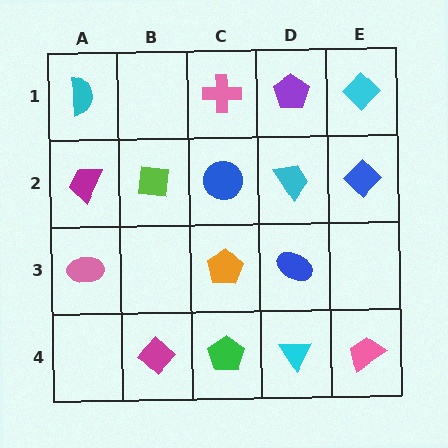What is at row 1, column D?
A purple pentagon.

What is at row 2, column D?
A cyan trapezoid.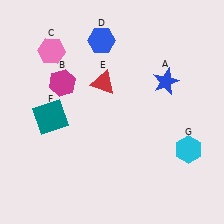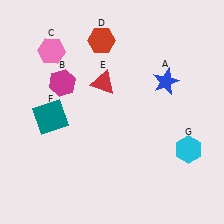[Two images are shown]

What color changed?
The hexagon (D) changed from blue in Image 1 to red in Image 2.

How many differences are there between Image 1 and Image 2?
There is 1 difference between the two images.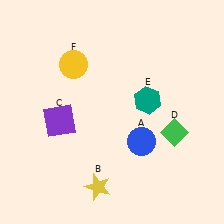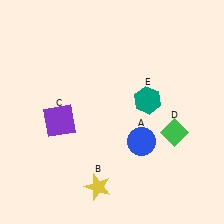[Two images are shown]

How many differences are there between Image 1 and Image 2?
There is 1 difference between the two images.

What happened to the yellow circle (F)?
The yellow circle (F) was removed in Image 2. It was in the top-left area of Image 1.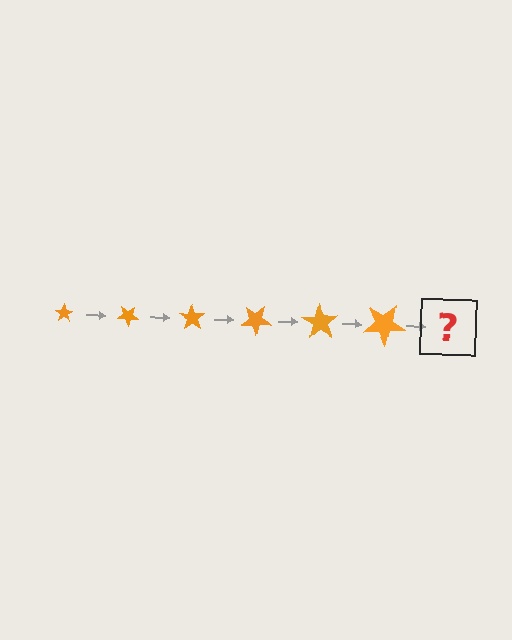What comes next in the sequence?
The next element should be a star, larger than the previous one and rotated 210 degrees from the start.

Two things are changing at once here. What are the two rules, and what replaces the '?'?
The two rules are that the star grows larger each step and it rotates 35 degrees each step. The '?' should be a star, larger than the previous one and rotated 210 degrees from the start.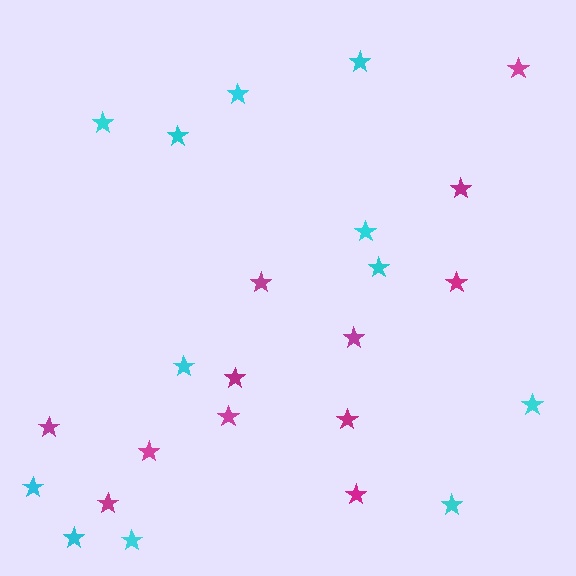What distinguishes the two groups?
There are 2 groups: one group of magenta stars (12) and one group of cyan stars (12).